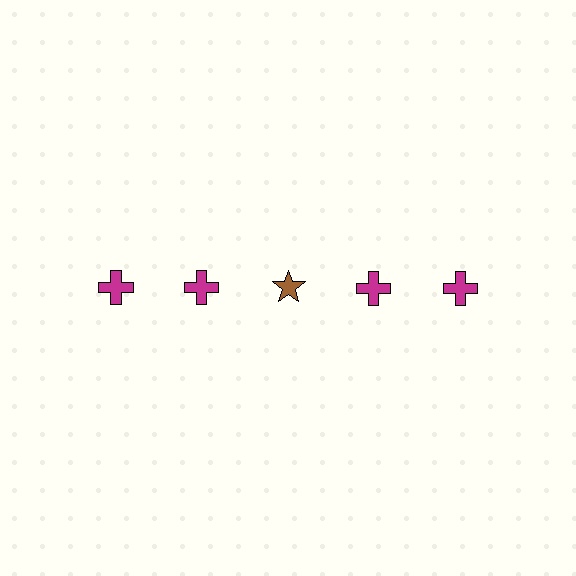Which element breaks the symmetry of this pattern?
The brown star in the top row, center column breaks the symmetry. All other shapes are magenta crosses.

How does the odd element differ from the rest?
It differs in both color (brown instead of magenta) and shape (star instead of cross).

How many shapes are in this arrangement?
There are 5 shapes arranged in a grid pattern.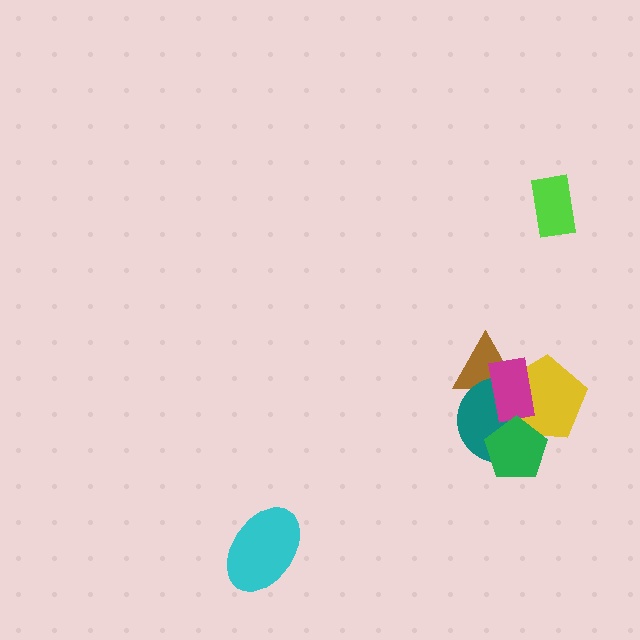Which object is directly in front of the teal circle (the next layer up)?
The yellow pentagon is directly in front of the teal circle.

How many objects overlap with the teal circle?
4 objects overlap with the teal circle.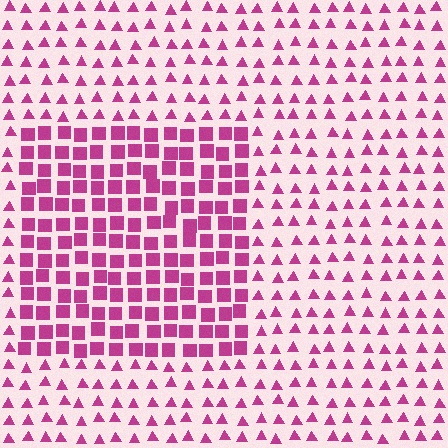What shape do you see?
I see a rectangle.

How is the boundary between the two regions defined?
The boundary is defined by a change in element shape: squares inside vs. triangles outside. All elements share the same color and spacing.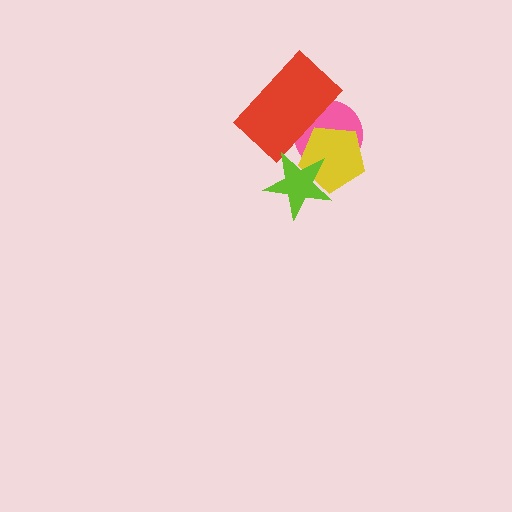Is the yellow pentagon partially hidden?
Yes, it is partially covered by another shape.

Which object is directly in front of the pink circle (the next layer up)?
The yellow pentagon is directly in front of the pink circle.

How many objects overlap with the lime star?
2 objects overlap with the lime star.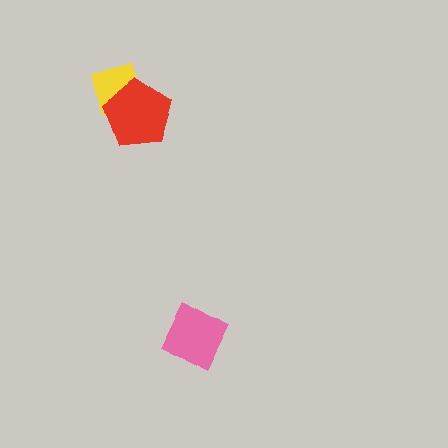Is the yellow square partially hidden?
Yes, it is partially covered by another shape.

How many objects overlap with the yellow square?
1 object overlaps with the yellow square.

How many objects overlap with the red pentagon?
1 object overlaps with the red pentagon.